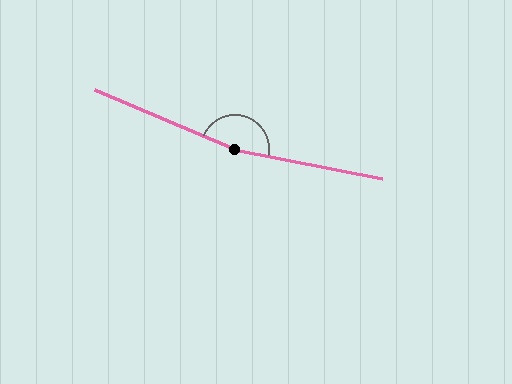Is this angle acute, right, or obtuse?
It is obtuse.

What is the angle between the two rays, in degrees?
Approximately 168 degrees.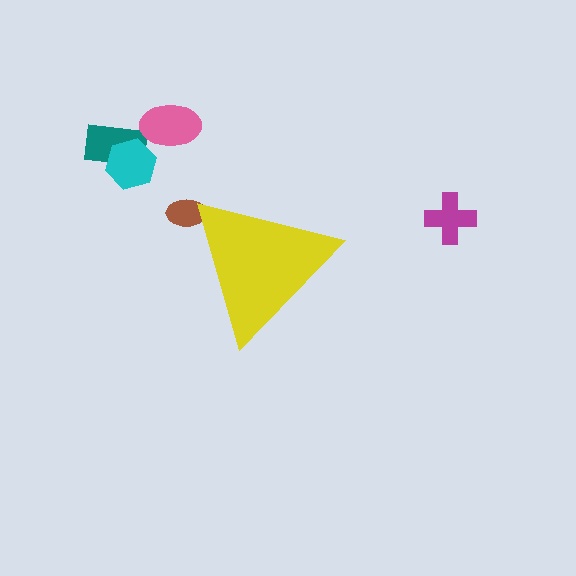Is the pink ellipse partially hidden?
No, the pink ellipse is fully visible.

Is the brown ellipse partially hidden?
Yes, the brown ellipse is partially hidden behind the yellow triangle.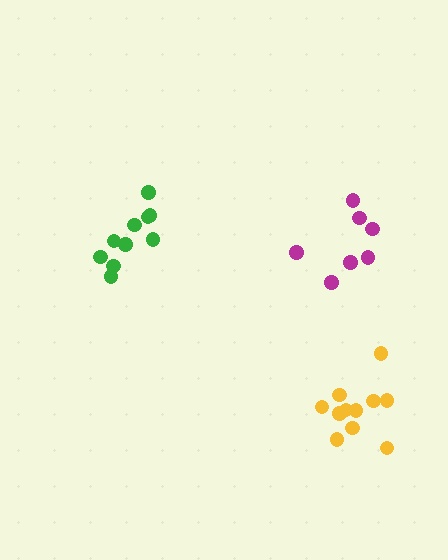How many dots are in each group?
Group 1: 10 dots, Group 2: 7 dots, Group 3: 11 dots (28 total).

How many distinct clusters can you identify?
There are 3 distinct clusters.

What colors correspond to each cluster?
The clusters are colored: green, magenta, yellow.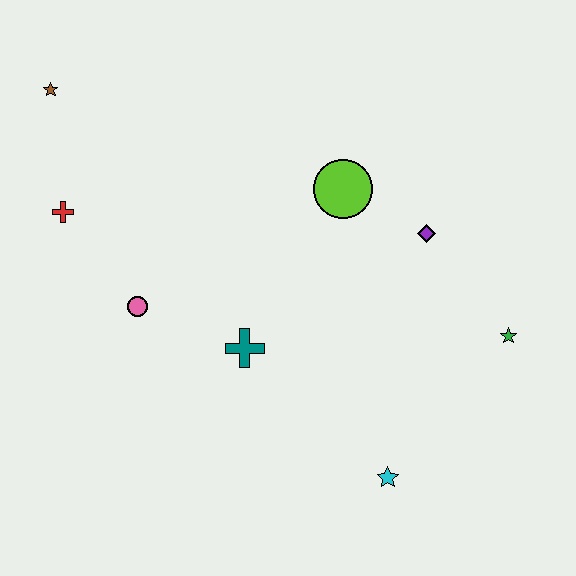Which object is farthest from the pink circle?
The green star is farthest from the pink circle.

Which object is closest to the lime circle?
The purple diamond is closest to the lime circle.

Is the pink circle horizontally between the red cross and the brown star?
No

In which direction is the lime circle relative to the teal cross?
The lime circle is above the teal cross.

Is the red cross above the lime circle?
No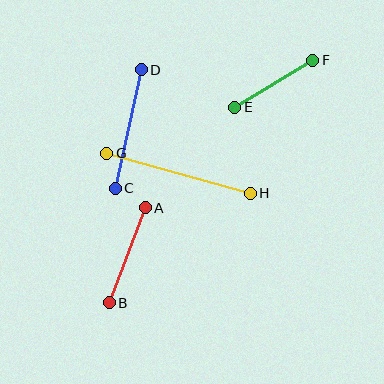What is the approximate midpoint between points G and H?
The midpoint is at approximately (178, 173) pixels.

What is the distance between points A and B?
The distance is approximately 101 pixels.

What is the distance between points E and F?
The distance is approximately 91 pixels.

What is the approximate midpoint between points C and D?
The midpoint is at approximately (128, 129) pixels.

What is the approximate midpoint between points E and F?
The midpoint is at approximately (274, 84) pixels.